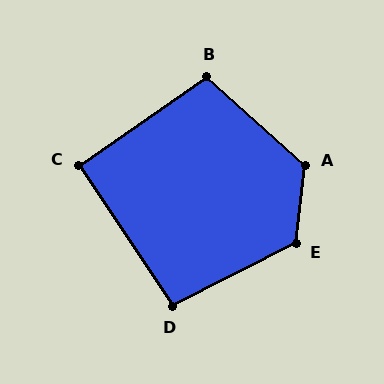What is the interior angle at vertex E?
Approximately 124 degrees (obtuse).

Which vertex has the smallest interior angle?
C, at approximately 91 degrees.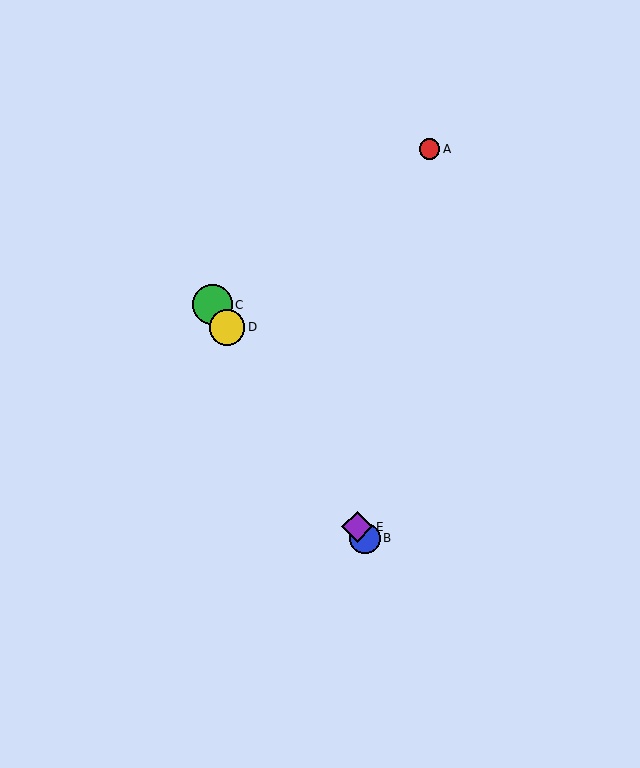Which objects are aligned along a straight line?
Objects B, C, D, E are aligned along a straight line.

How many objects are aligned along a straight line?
4 objects (B, C, D, E) are aligned along a straight line.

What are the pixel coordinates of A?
Object A is at (430, 149).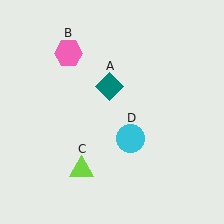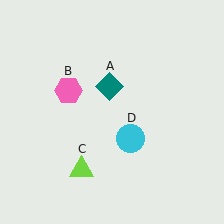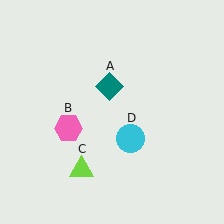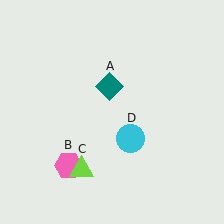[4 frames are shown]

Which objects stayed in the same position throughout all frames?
Teal diamond (object A) and lime triangle (object C) and cyan circle (object D) remained stationary.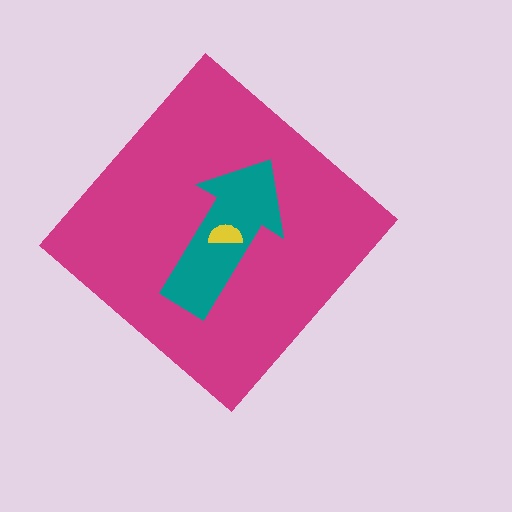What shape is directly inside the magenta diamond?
The teal arrow.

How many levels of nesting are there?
3.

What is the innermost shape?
The yellow semicircle.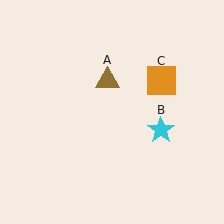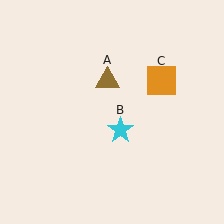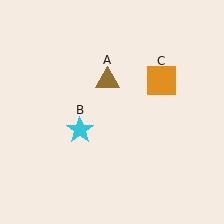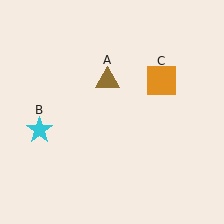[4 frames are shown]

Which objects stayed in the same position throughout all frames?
Brown triangle (object A) and orange square (object C) remained stationary.